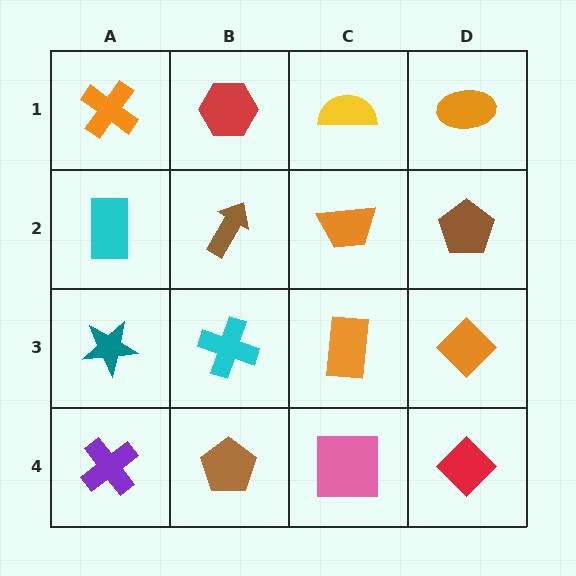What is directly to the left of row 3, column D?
An orange rectangle.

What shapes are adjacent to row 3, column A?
A cyan rectangle (row 2, column A), a purple cross (row 4, column A), a cyan cross (row 3, column B).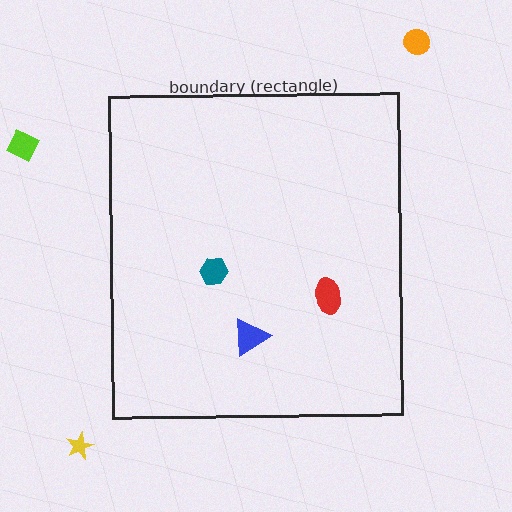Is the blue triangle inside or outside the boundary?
Inside.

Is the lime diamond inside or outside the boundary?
Outside.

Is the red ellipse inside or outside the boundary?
Inside.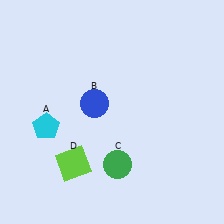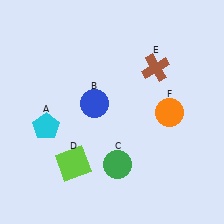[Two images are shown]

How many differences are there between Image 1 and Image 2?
There are 2 differences between the two images.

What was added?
A brown cross (E), an orange circle (F) were added in Image 2.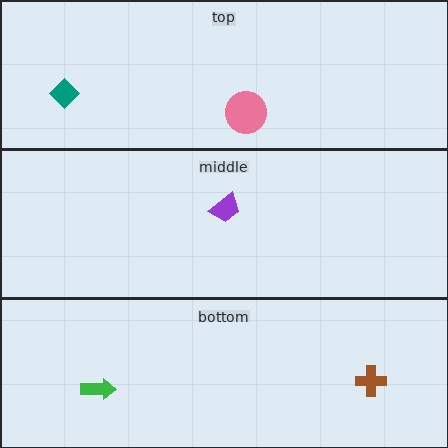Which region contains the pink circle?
The top region.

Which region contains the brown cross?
The bottom region.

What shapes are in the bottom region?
The green arrow, the brown cross.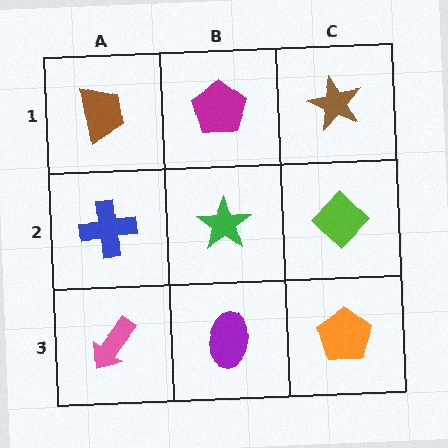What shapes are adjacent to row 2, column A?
A brown trapezoid (row 1, column A), a pink arrow (row 3, column A), a green star (row 2, column B).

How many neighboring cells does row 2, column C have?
3.